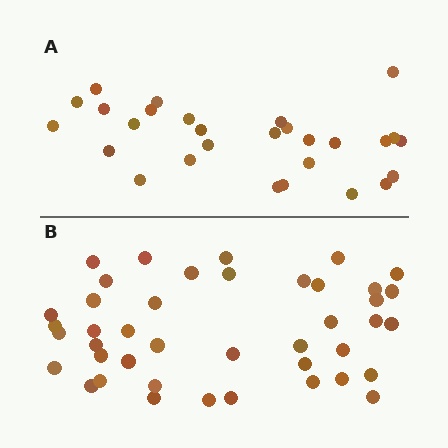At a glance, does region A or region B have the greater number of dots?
Region B (the bottom region) has more dots.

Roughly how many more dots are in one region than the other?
Region B has approximately 15 more dots than region A.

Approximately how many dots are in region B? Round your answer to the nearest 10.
About 40 dots. (The exact count is 42, which rounds to 40.)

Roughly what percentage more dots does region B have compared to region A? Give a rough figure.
About 50% more.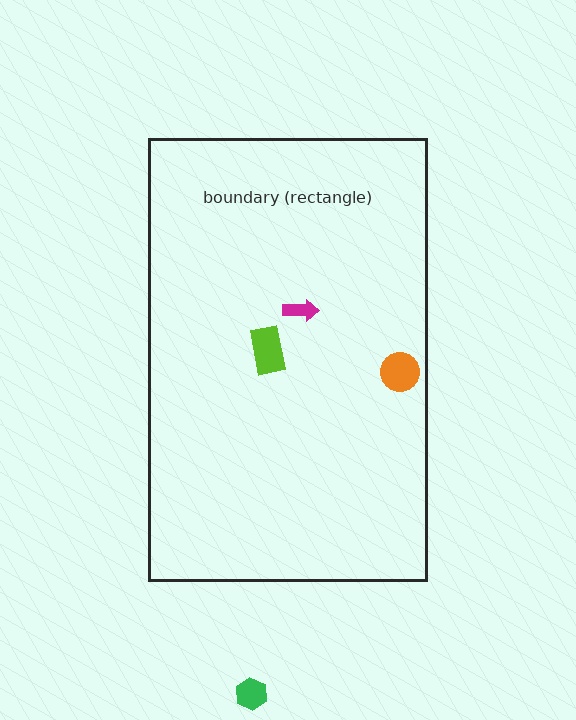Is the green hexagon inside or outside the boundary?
Outside.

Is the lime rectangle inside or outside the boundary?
Inside.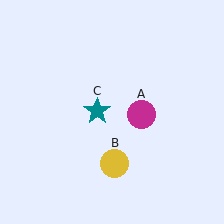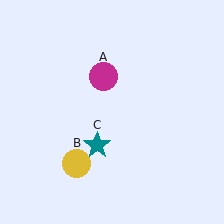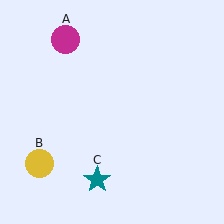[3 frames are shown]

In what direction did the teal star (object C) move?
The teal star (object C) moved down.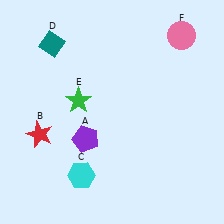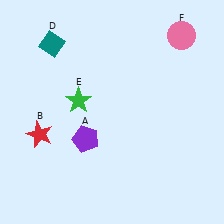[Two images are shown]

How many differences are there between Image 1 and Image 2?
There is 1 difference between the two images.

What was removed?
The cyan hexagon (C) was removed in Image 2.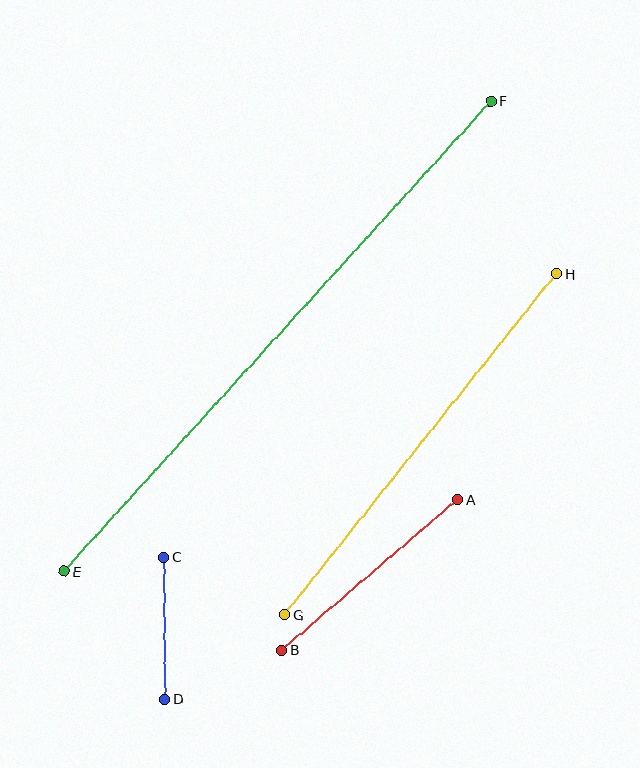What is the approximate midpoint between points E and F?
The midpoint is at approximately (278, 336) pixels.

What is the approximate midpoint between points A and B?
The midpoint is at approximately (370, 575) pixels.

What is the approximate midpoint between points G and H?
The midpoint is at approximately (421, 444) pixels.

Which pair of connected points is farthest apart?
Points E and F are farthest apart.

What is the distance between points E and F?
The distance is approximately 635 pixels.